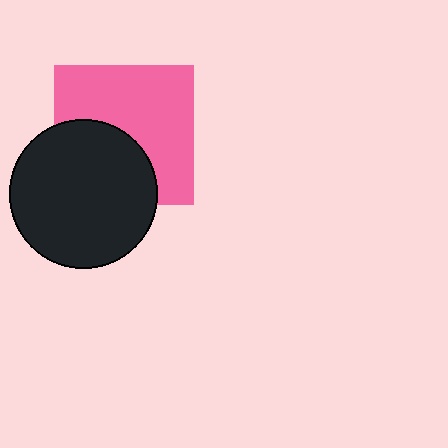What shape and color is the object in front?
The object in front is a black circle.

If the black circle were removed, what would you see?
You would see the complete pink square.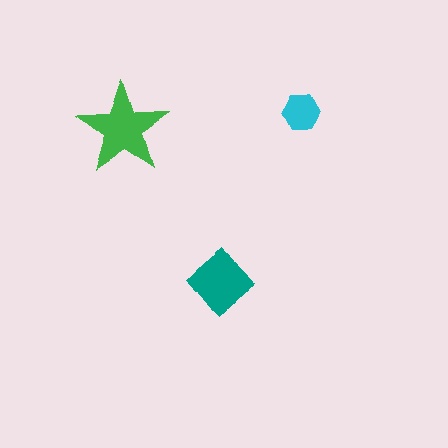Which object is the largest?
The green star.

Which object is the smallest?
The cyan hexagon.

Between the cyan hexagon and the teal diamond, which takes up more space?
The teal diamond.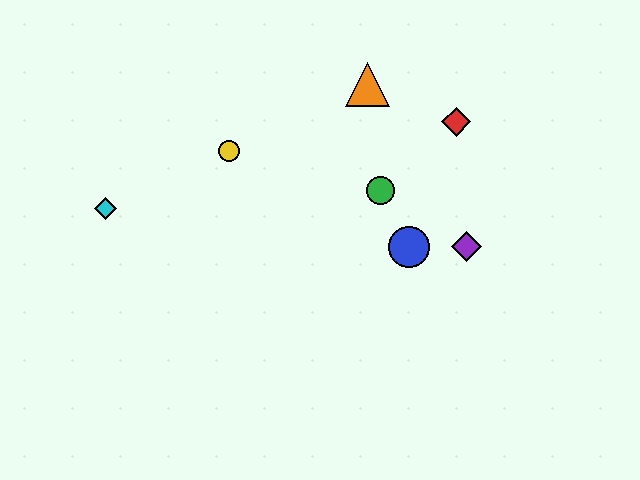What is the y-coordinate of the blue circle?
The blue circle is at y≈247.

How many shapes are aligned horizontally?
2 shapes (the blue circle, the purple diamond) are aligned horizontally.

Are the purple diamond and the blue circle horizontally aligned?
Yes, both are at y≈247.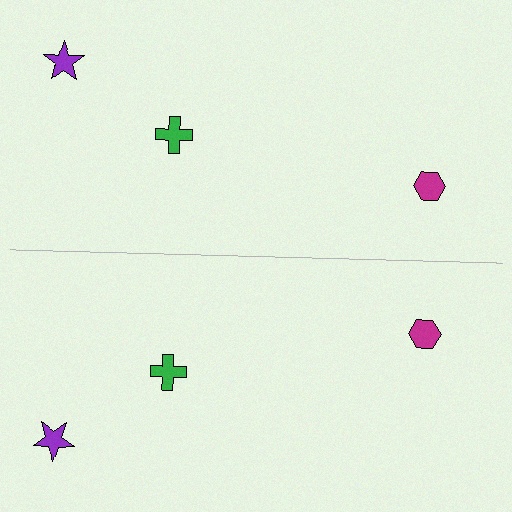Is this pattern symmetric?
Yes, this pattern has bilateral (reflection) symmetry.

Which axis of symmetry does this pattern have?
The pattern has a horizontal axis of symmetry running through the center of the image.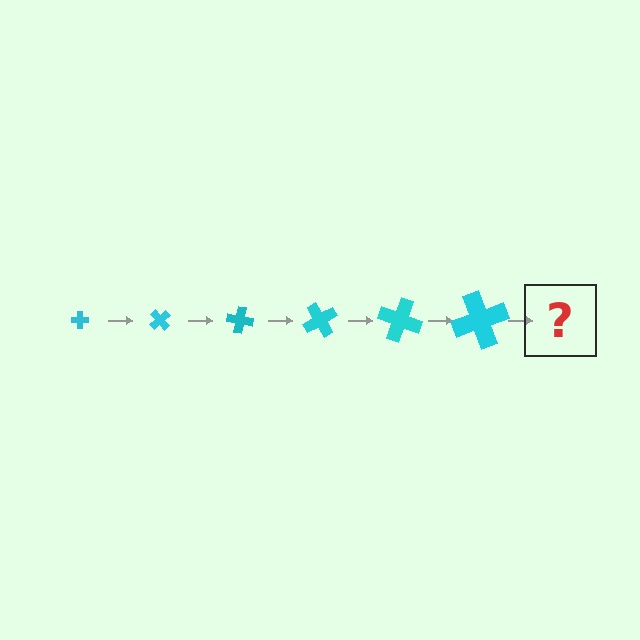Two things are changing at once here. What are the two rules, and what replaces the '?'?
The two rules are that the cross grows larger each step and it rotates 50 degrees each step. The '?' should be a cross, larger than the previous one and rotated 300 degrees from the start.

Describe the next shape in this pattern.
It should be a cross, larger than the previous one and rotated 300 degrees from the start.